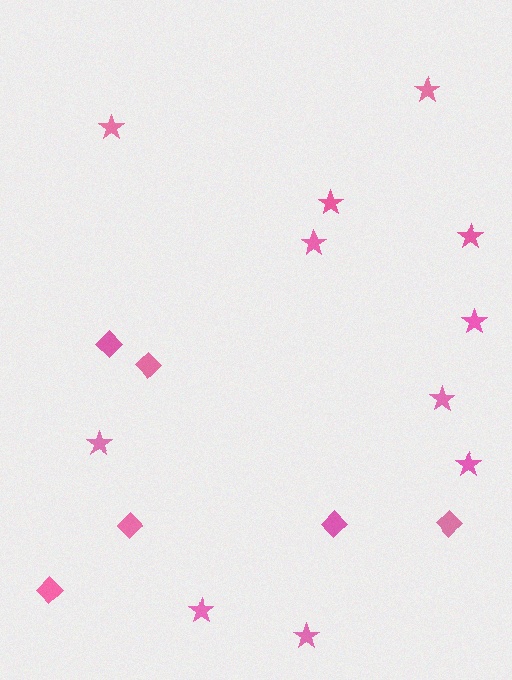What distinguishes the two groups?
There are 2 groups: one group of stars (11) and one group of diamonds (6).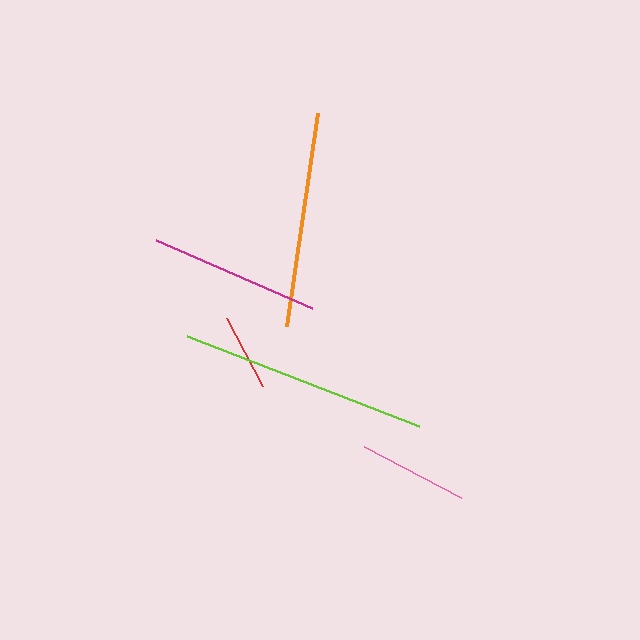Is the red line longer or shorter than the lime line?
The lime line is longer than the red line.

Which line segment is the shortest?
The red line is the shortest at approximately 77 pixels.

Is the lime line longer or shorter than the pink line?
The lime line is longer than the pink line.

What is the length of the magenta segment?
The magenta segment is approximately 170 pixels long.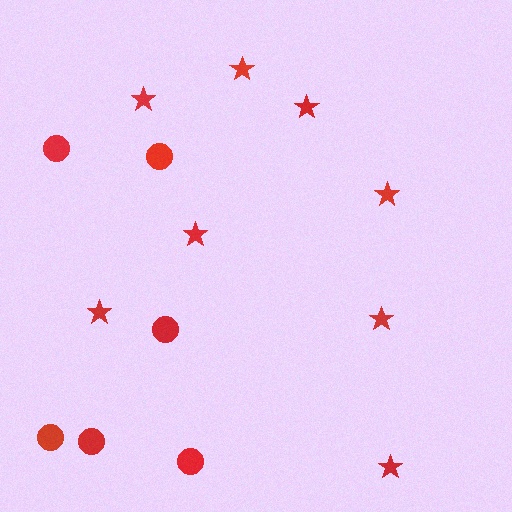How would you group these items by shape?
There are 2 groups: one group of circles (6) and one group of stars (8).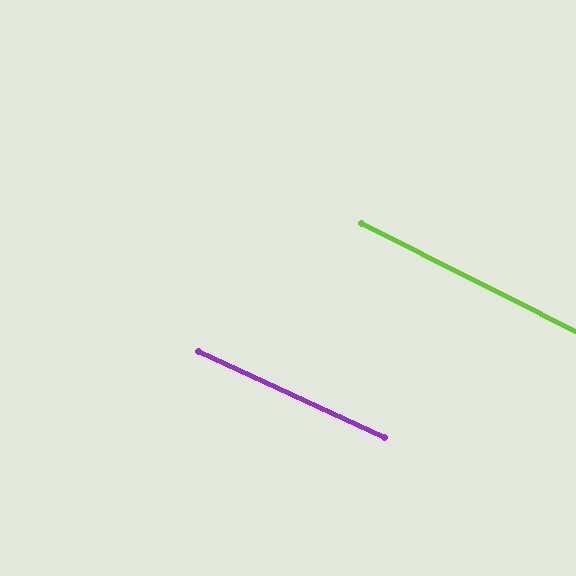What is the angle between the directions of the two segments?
Approximately 2 degrees.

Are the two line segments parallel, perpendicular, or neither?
Parallel — their directions differ by only 2.0°.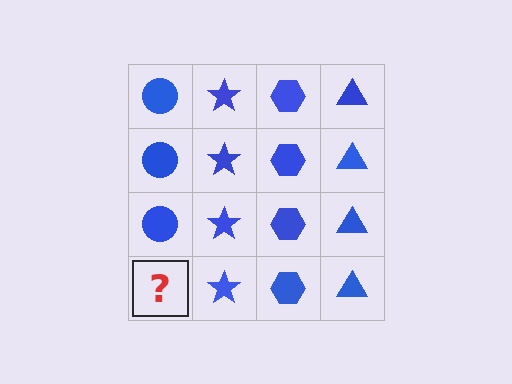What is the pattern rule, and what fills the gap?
The rule is that each column has a consistent shape. The gap should be filled with a blue circle.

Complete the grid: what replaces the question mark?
The question mark should be replaced with a blue circle.